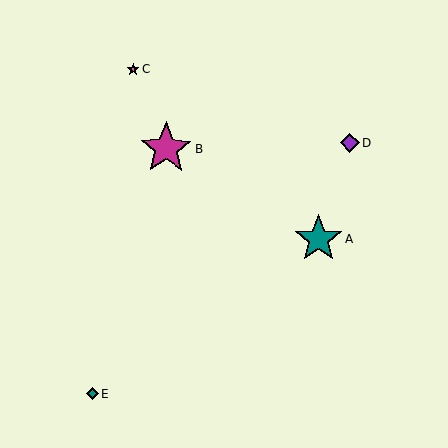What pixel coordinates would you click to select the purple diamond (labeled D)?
Click at (350, 143) to select the purple diamond D.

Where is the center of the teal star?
The center of the teal star is at (318, 239).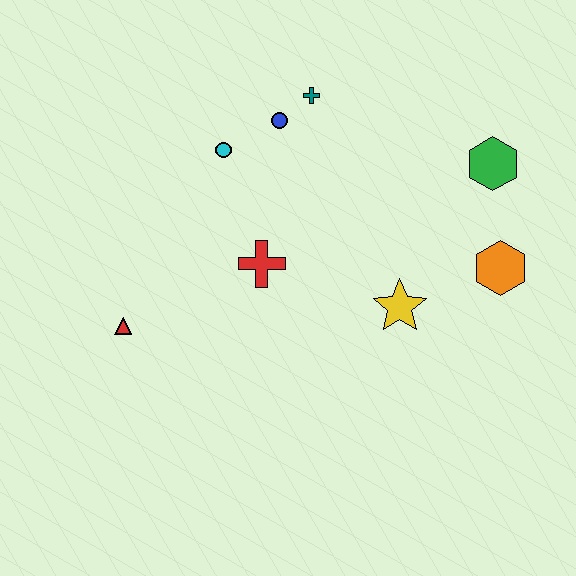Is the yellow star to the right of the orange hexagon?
No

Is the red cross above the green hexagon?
No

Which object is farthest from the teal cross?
The red triangle is farthest from the teal cross.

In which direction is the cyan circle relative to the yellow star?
The cyan circle is to the left of the yellow star.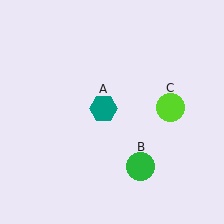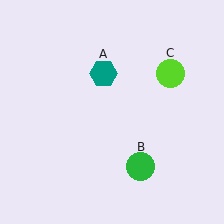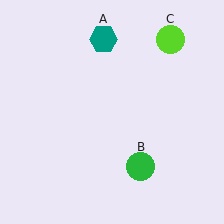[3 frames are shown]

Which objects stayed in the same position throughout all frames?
Green circle (object B) remained stationary.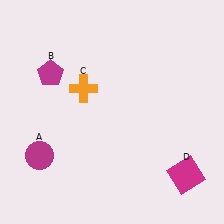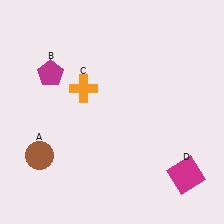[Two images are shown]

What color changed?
The circle (A) changed from magenta in Image 1 to brown in Image 2.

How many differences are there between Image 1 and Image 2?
There is 1 difference between the two images.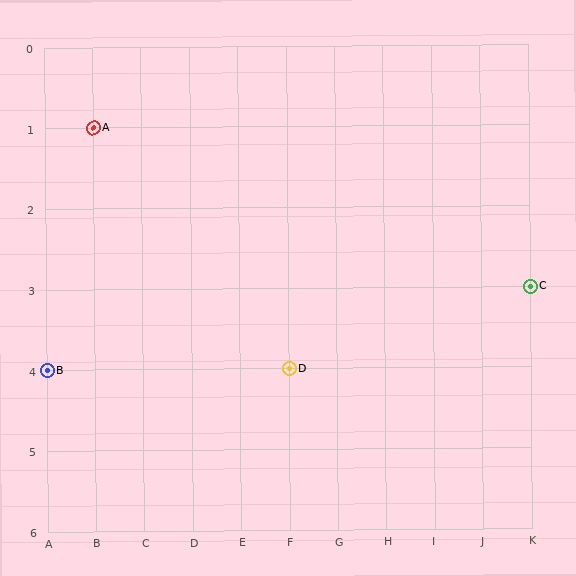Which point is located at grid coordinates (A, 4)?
Point B is at (A, 4).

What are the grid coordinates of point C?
Point C is at grid coordinates (K, 3).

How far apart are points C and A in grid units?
Points C and A are 9 columns and 2 rows apart (about 9.2 grid units diagonally).